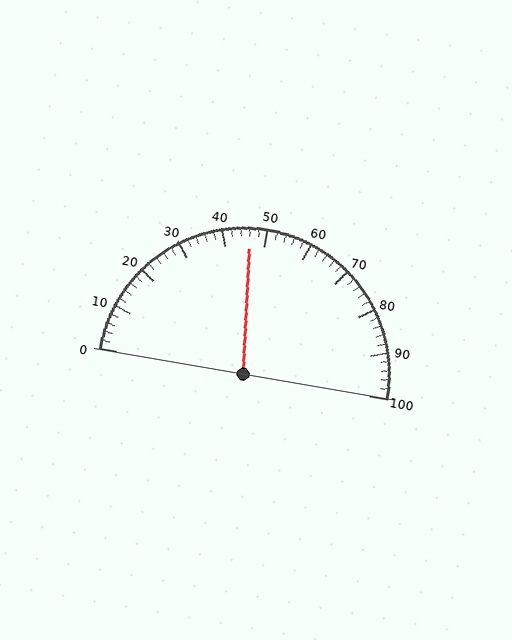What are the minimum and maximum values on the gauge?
The gauge ranges from 0 to 100.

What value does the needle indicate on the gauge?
The needle indicates approximately 46.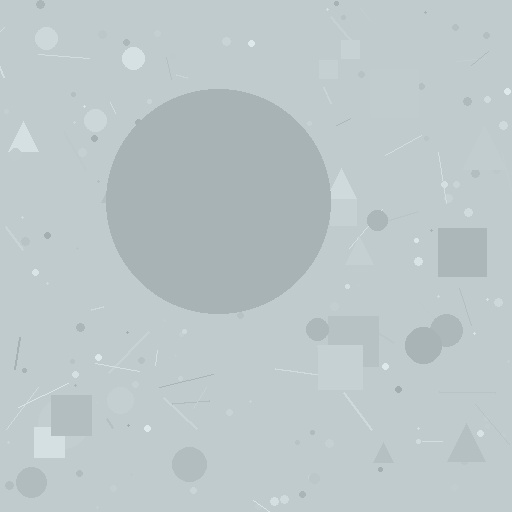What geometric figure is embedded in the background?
A circle is embedded in the background.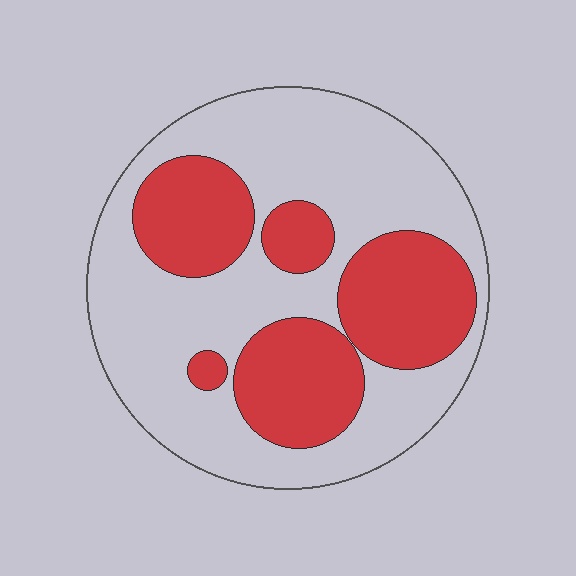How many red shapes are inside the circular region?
5.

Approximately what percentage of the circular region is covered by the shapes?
Approximately 35%.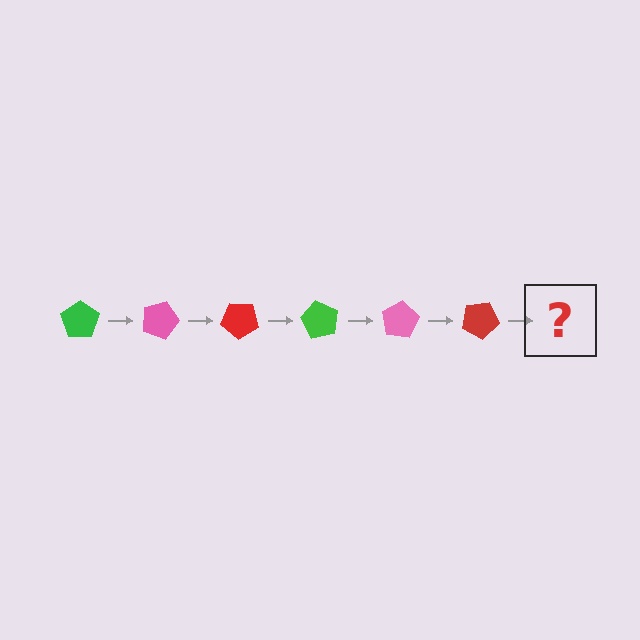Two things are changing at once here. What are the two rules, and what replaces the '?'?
The two rules are that it rotates 20 degrees each step and the color cycles through green, pink, and red. The '?' should be a green pentagon, rotated 120 degrees from the start.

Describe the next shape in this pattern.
It should be a green pentagon, rotated 120 degrees from the start.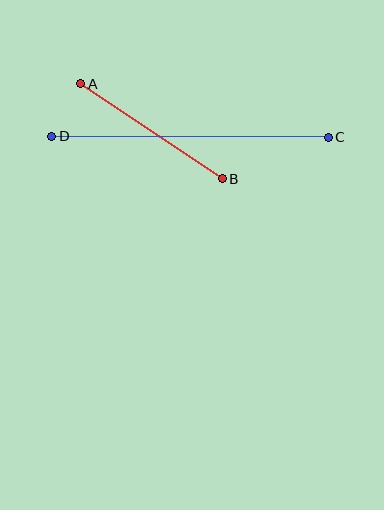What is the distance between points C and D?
The distance is approximately 277 pixels.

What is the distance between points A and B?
The distance is approximately 171 pixels.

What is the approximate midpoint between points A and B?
The midpoint is at approximately (152, 131) pixels.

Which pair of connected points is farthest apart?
Points C and D are farthest apart.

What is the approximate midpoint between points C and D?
The midpoint is at approximately (190, 137) pixels.